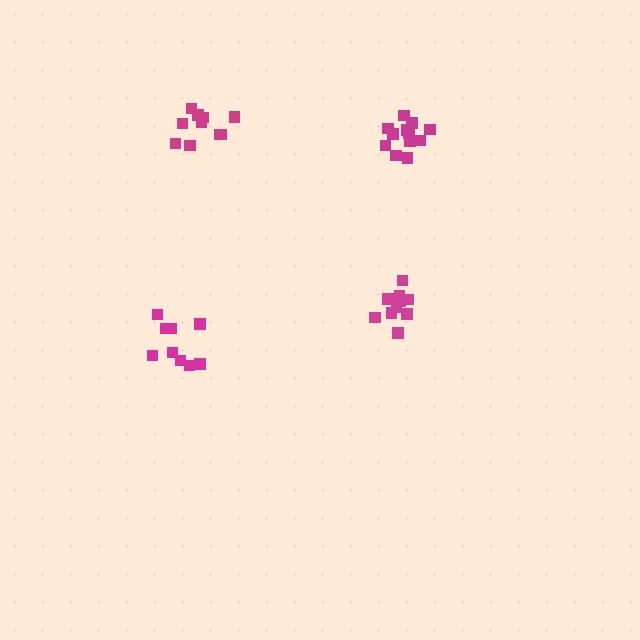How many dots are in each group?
Group 1: 9 dots, Group 2: 13 dots, Group 3: 10 dots, Group 4: 10 dots (42 total).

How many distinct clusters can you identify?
There are 4 distinct clusters.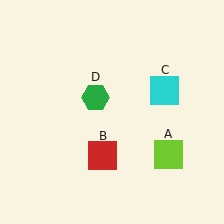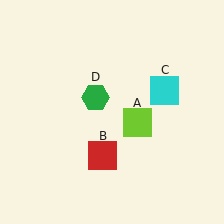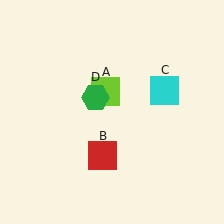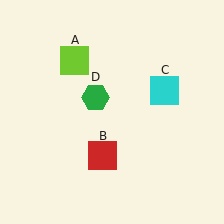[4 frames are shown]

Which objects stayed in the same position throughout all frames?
Red square (object B) and cyan square (object C) and green hexagon (object D) remained stationary.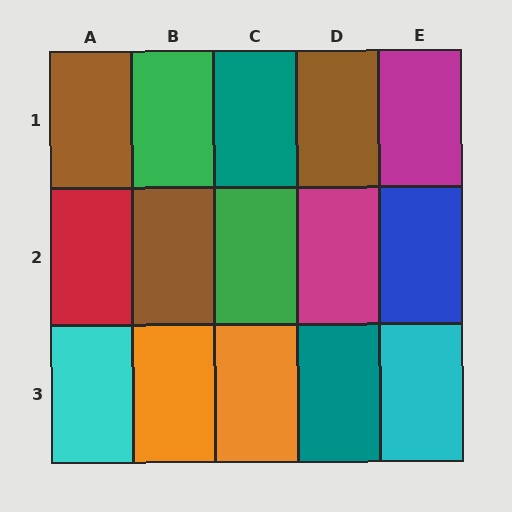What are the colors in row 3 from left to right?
Cyan, orange, orange, teal, cyan.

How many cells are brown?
3 cells are brown.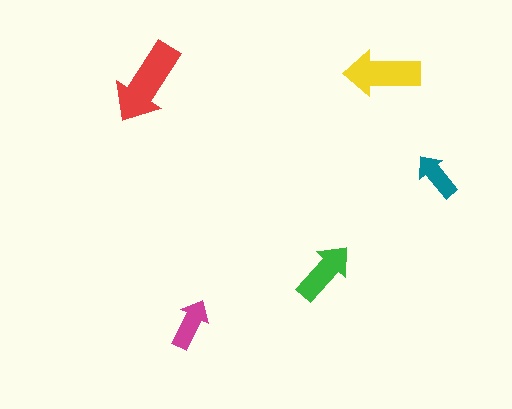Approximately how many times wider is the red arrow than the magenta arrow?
About 1.5 times wider.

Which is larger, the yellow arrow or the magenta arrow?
The yellow one.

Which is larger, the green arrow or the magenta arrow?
The green one.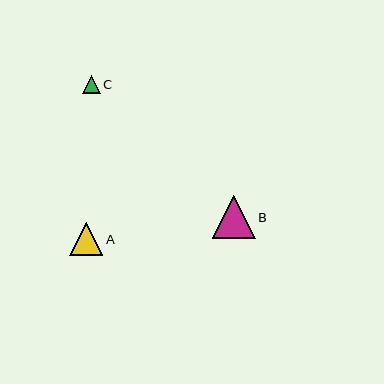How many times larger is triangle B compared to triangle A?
Triangle B is approximately 1.3 times the size of triangle A.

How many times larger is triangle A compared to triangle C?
Triangle A is approximately 1.8 times the size of triangle C.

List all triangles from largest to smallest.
From largest to smallest: B, A, C.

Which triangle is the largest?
Triangle B is the largest with a size of approximately 43 pixels.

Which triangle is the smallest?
Triangle C is the smallest with a size of approximately 18 pixels.